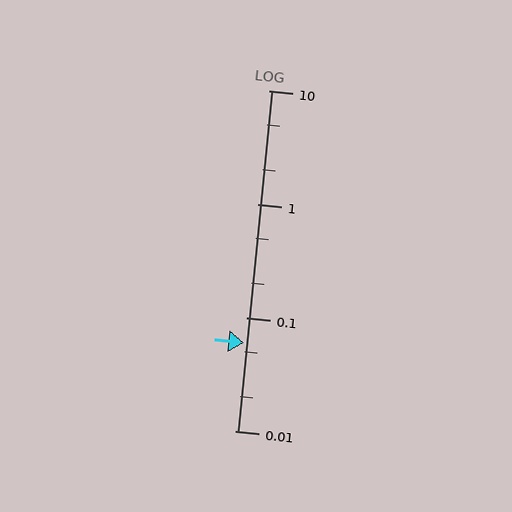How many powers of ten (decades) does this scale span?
The scale spans 3 decades, from 0.01 to 10.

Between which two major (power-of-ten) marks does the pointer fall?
The pointer is between 0.01 and 0.1.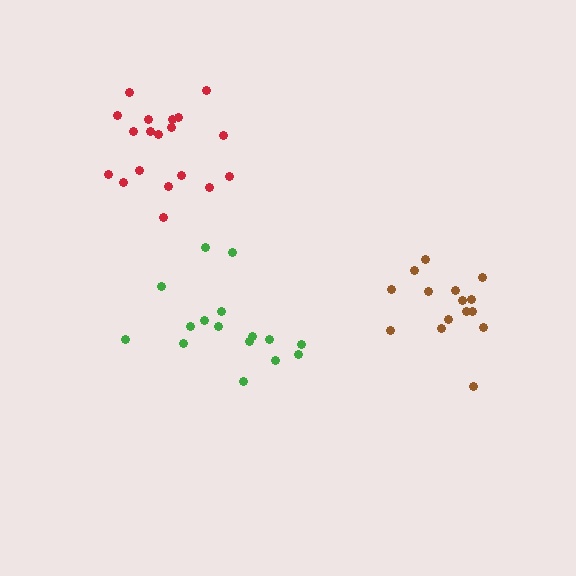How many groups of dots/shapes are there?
There are 3 groups.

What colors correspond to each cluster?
The clusters are colored: green, red, brown.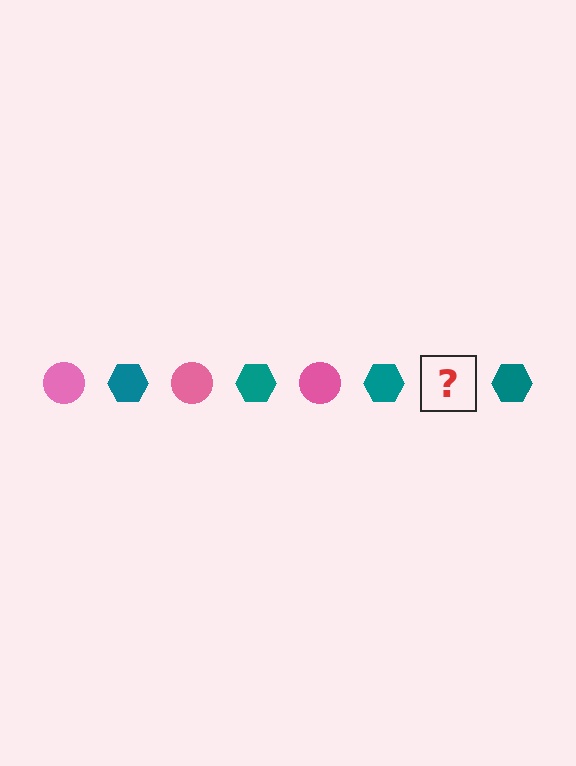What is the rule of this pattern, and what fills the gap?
The rule is that the pattern alternates between pink circle and teal hexagon. The gap should be filled with a pink circle.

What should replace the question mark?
The question mark should be replaced with a pink circle.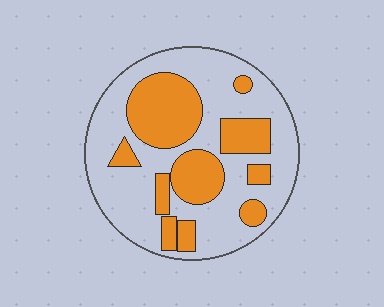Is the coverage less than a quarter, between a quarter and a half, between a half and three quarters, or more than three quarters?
Between a quarter and a half.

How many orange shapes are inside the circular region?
10.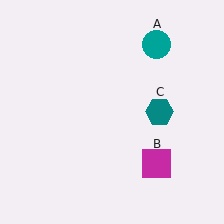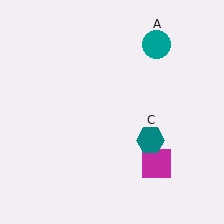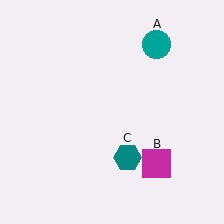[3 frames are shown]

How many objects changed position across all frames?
1 object changed position: teal hexagon (object C).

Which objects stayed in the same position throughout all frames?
Teal circle (object A) and magenta square (object B) remained stationary.